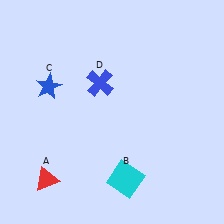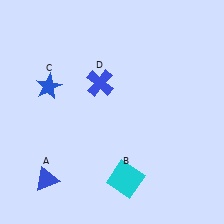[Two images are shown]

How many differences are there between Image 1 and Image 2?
There is 1 difference between the two images.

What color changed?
The triangle (A) changed from red in Image 1 to blue in Image 2.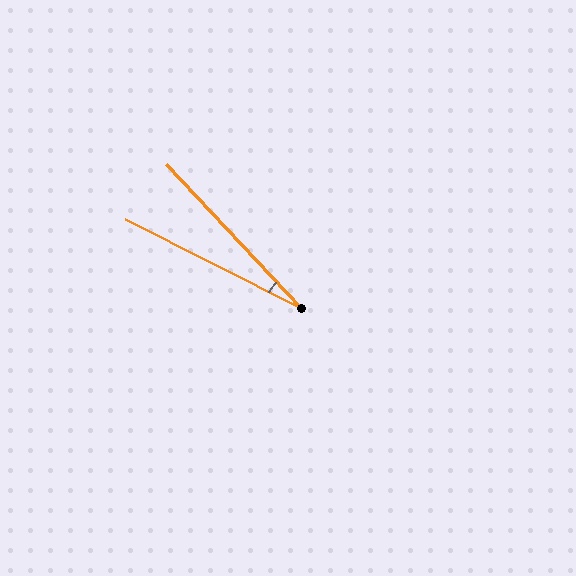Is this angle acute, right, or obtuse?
It is acute.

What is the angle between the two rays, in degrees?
Approximately 20 degrees.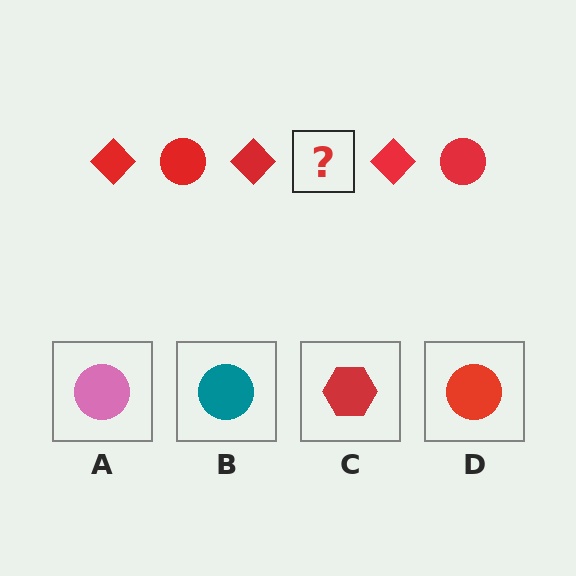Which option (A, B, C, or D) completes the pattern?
D.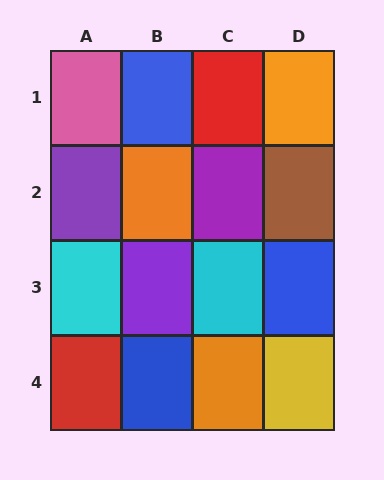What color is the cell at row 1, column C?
Red.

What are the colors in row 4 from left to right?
Red, blue, orange, yellow.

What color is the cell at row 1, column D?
Orange.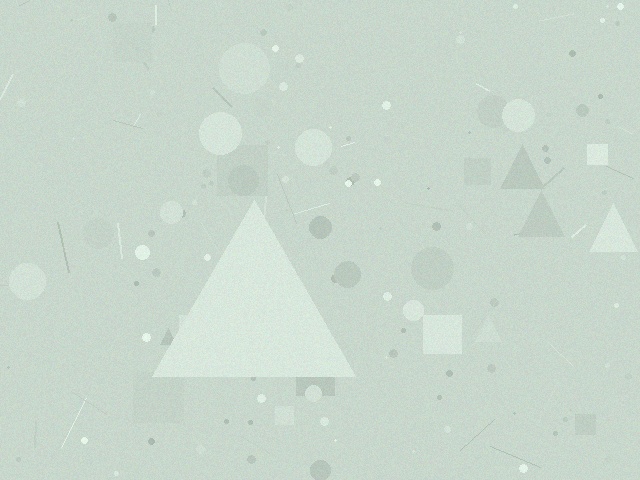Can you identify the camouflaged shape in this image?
The camouflaged shape is a triangle.